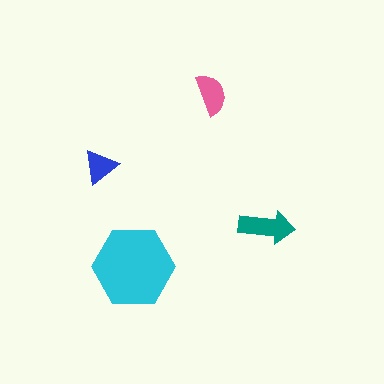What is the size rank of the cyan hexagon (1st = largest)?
1st.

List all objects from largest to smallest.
The cyan hexagon, the teal arrow, the pink semicircle, the blue triangle.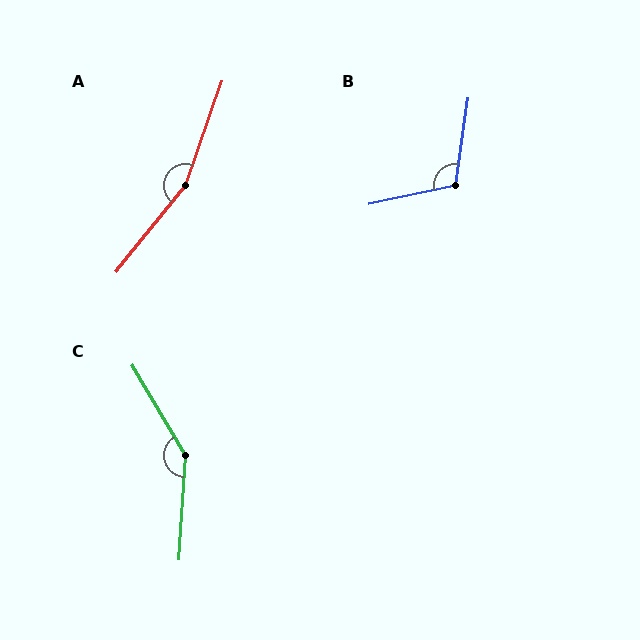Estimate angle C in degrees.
Approximately 146 degrees.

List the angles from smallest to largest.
B (110°), C (146°), A (160°).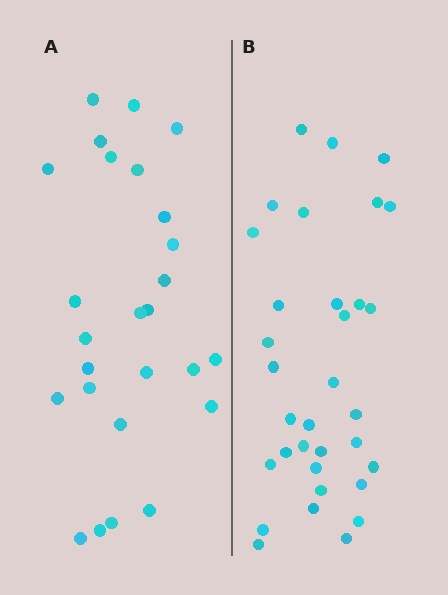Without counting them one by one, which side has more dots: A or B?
Region B (the right region) has more dots.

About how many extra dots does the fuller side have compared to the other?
Region B has roughly 8 or so more dots than region A.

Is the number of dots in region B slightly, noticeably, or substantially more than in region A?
Region B has noticeably more, but not dramatically so. The ratio is roughly 1.3 to 1.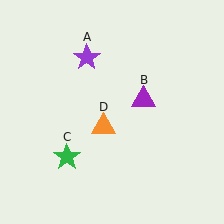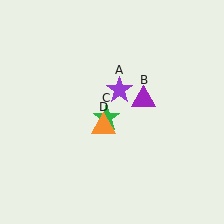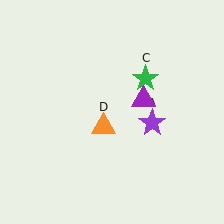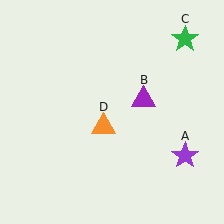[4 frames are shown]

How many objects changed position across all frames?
2 objects changed position: purple star (object A), green star (object C).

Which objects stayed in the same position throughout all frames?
Purple triangle (object B) and orange triangle (object D) remained stationary.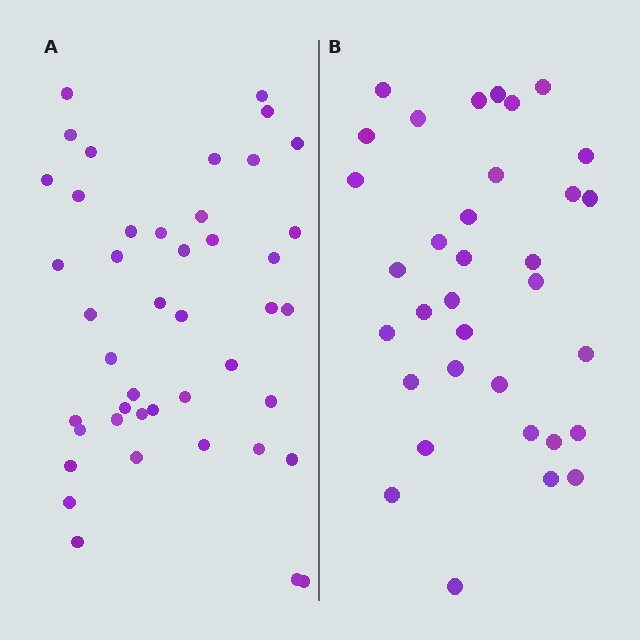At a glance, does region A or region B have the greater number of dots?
Region A (the left region) has more dots.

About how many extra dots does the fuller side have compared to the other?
Region A has roughly 10 or so more dots than region B.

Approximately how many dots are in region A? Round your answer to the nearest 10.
About 40 dots. (The exact count is 44, which rounds to 40.)